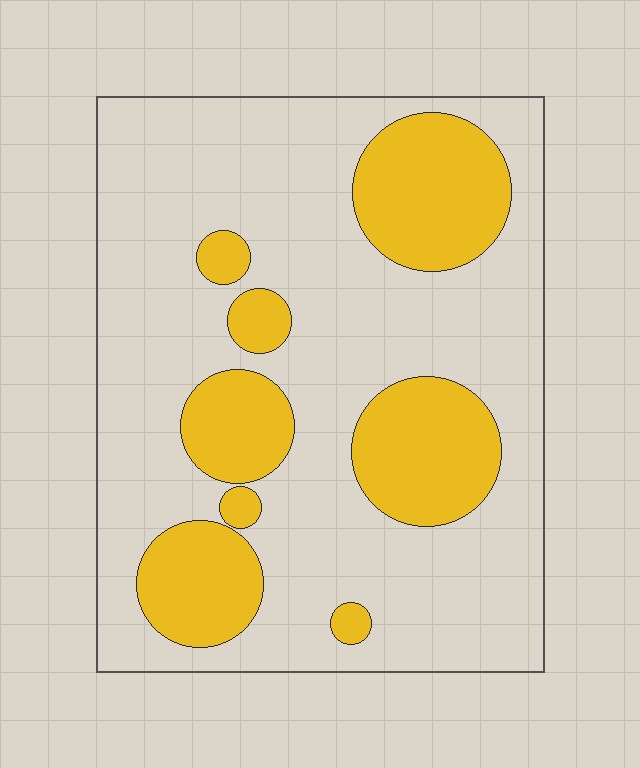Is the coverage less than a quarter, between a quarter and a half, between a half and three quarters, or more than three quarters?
Between a quarter and a half.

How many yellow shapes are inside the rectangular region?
8.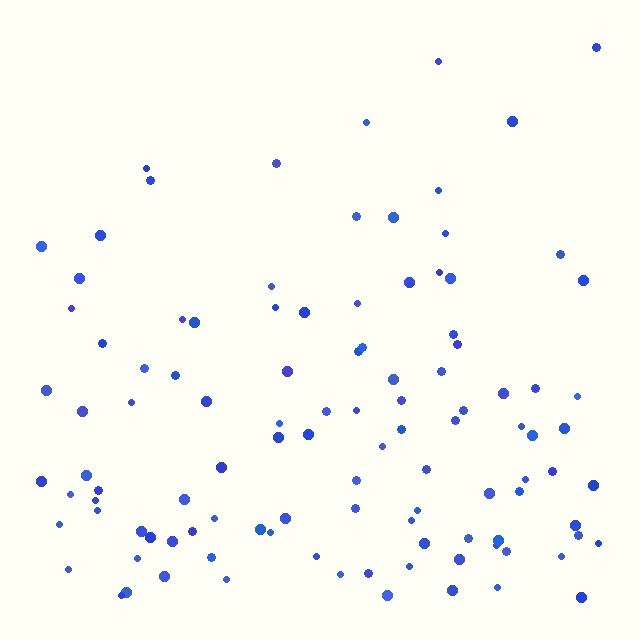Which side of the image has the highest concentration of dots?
The bottom.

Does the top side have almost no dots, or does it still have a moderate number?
Still a moderate number, just noticeably fewer than the bottom.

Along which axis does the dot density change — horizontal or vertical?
Vertical.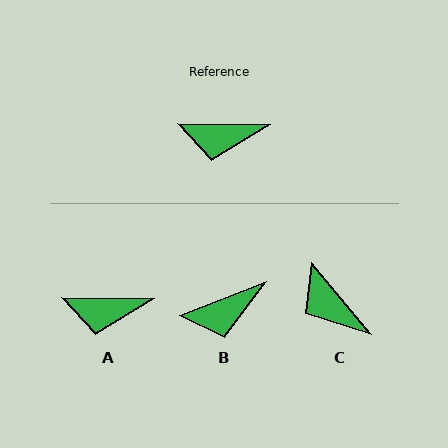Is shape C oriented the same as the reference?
No, it is off by about 50 degrees.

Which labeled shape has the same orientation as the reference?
A.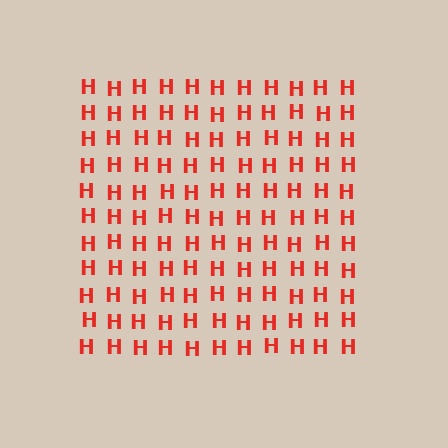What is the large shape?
The large shape is a square.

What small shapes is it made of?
It is made of small letter H's.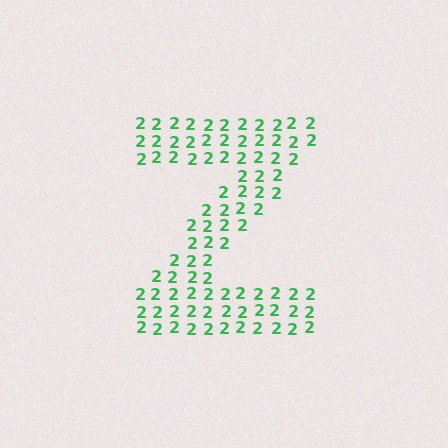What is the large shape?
The large shape is the letter Z.